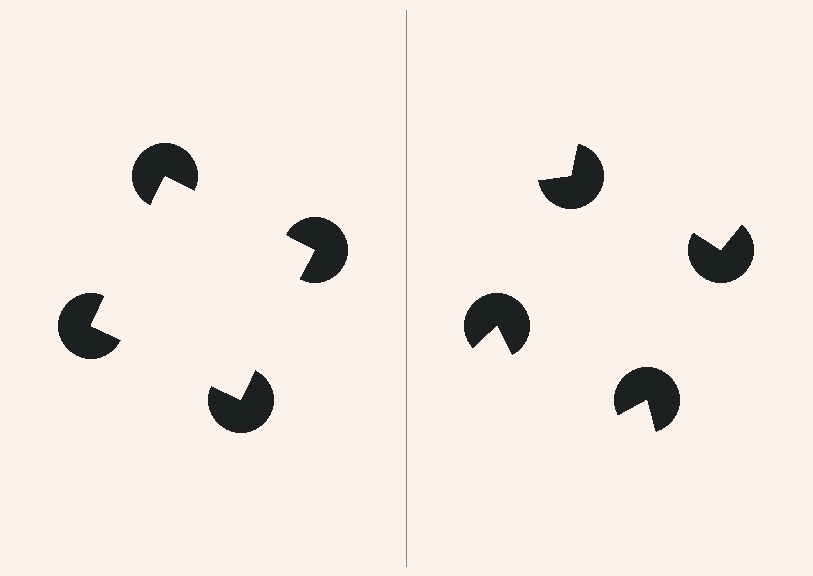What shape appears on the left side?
An illusory square.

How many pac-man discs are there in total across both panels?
8 — 4 on each side.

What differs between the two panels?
The pac-man discs are positioned identically on both sides; only the wedge orientations differ. On the left they align to a square; on the right they are misaligned.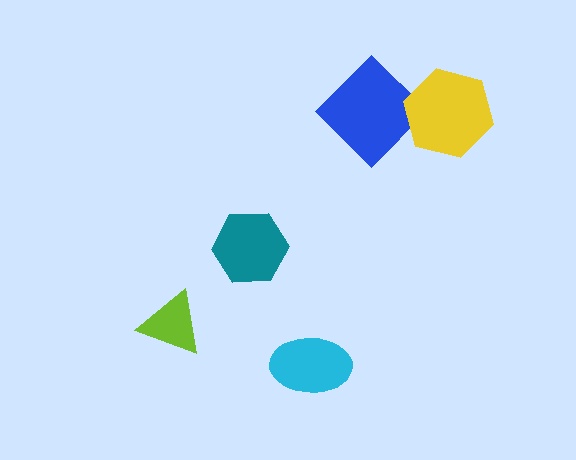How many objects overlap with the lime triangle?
0 objects overlap with the lime triangle.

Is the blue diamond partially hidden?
Yes, it is partially covered by another shape.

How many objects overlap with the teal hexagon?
0 objects overlap with the teal hexagon.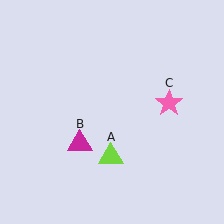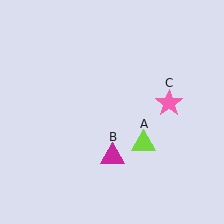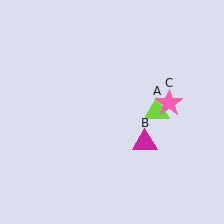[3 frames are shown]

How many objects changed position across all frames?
2 objects changed position: lime triangle (object A), magenta triangle (object B).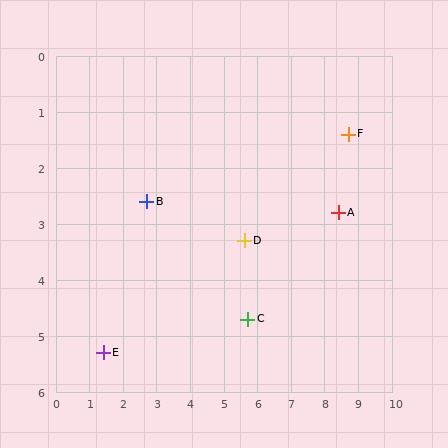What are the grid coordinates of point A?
Point A is at approximately (8.4, 2.8).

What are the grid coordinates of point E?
Point E is at approximately (1.4, 5.3).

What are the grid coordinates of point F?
Point F is at approximately (8.7, 1.4).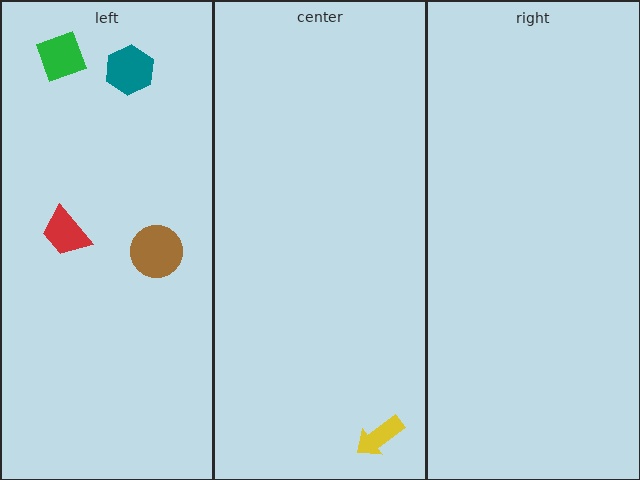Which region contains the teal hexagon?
The left region.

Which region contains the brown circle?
The left region.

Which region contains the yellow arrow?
The center region.